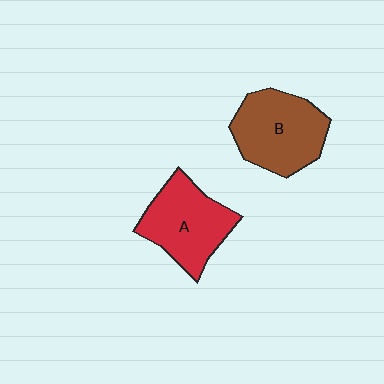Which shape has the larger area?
Shape B (brown).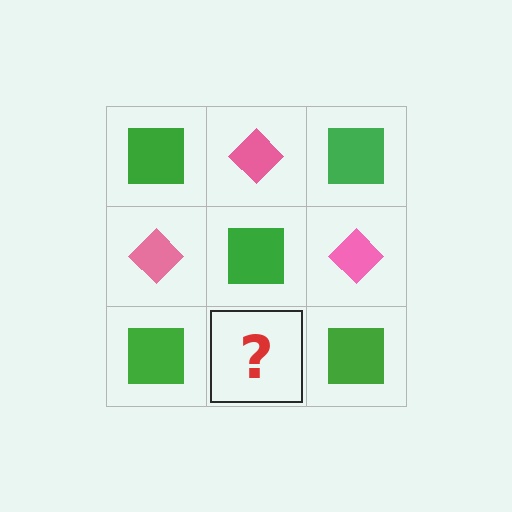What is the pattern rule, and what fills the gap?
The rule is that it alternates green square and pink diamond in a checkerboard pattern. The gap should be filled with a pink diamond.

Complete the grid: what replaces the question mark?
The question mark should be replaced with a pink diamond.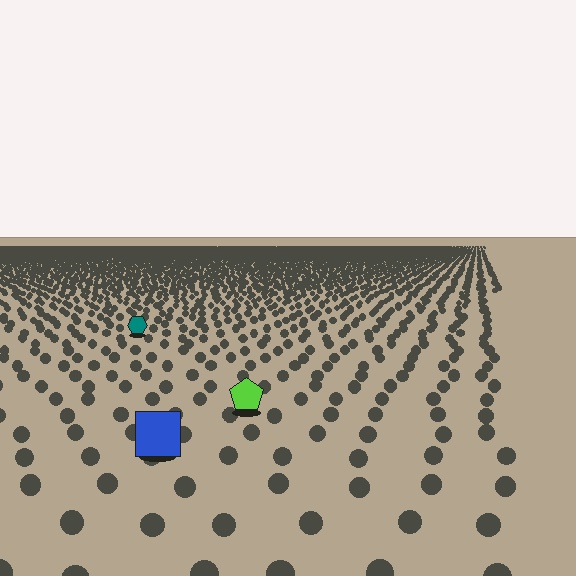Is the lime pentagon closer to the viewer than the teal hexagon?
Yes. The lime pentagon is closer — you can tell from the texture gradient: the ground texture is coarser near it.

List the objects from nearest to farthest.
From nearest to farthest: the blue square, the lime pentagon, the teal hexagon.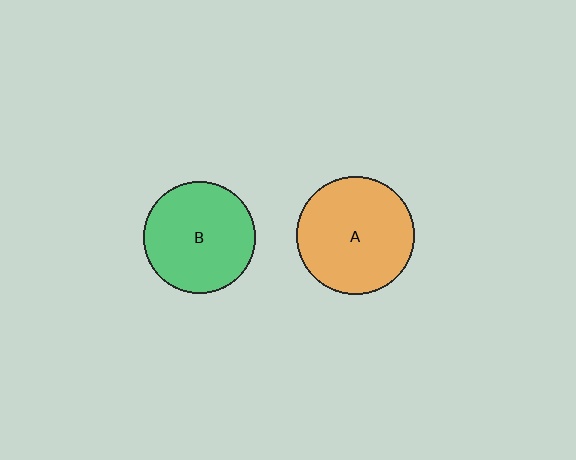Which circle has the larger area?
Circle A (orange).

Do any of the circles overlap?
No, none of the circles overlap.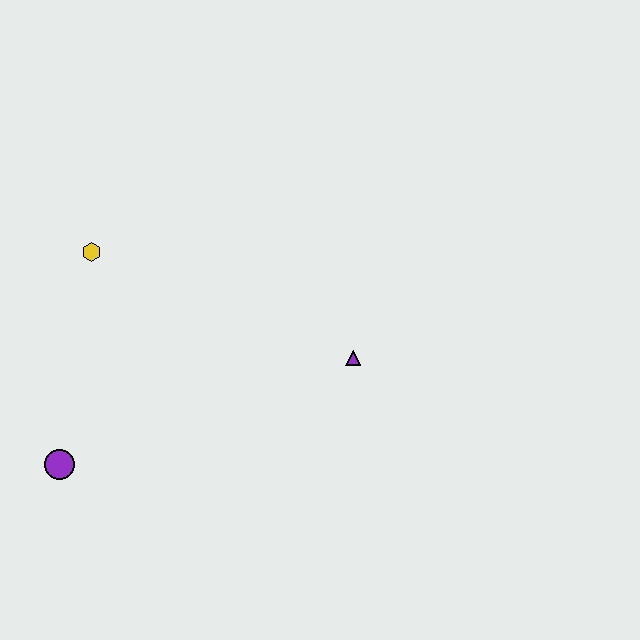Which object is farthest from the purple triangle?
The purple circle is farthest from the purple triangle.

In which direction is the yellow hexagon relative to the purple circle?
The yellow hexagon is above the purple circle.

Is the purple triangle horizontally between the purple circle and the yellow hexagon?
No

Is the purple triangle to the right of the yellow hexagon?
Yes